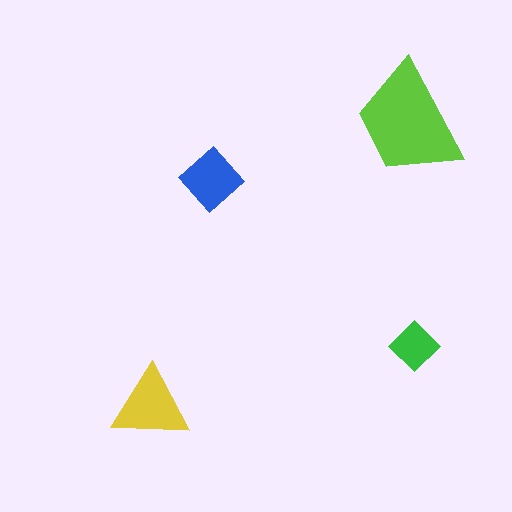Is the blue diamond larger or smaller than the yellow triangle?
Smaller.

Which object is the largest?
The lime trapezoid.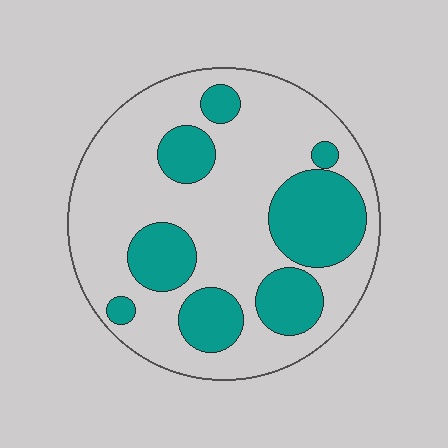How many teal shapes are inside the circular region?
8.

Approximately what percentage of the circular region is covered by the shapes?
Approximately 30%.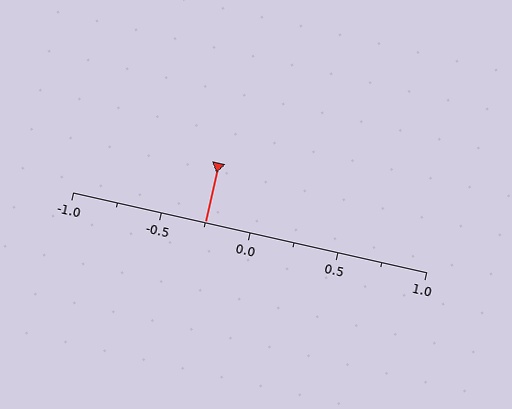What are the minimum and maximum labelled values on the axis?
The axis runs from -1.0 to 1.0.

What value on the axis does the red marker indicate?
The marker indicates approximately -0.25.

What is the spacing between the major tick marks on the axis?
The major ticks are spaced 0.5 apart.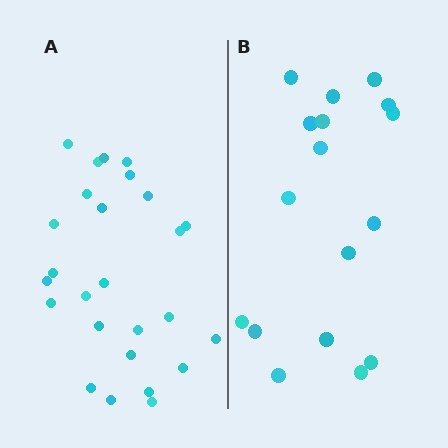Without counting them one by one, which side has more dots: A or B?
Region A (the left region) has more dots.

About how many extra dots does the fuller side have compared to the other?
Region A has roughly 8 or so more dots than region B.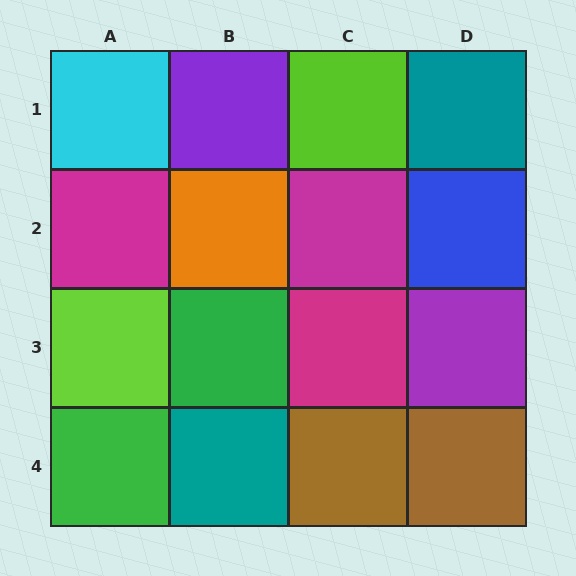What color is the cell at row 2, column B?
Orange.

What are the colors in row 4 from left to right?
Green, teal, brown, brown.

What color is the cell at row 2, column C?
Magenta.